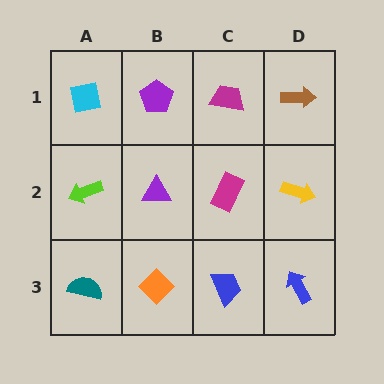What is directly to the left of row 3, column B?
A teal semicircle.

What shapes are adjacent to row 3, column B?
A purple triangle (row 2, column B), a teal semicircle (row 3, column A), a blue trapezoid (row 3, column C).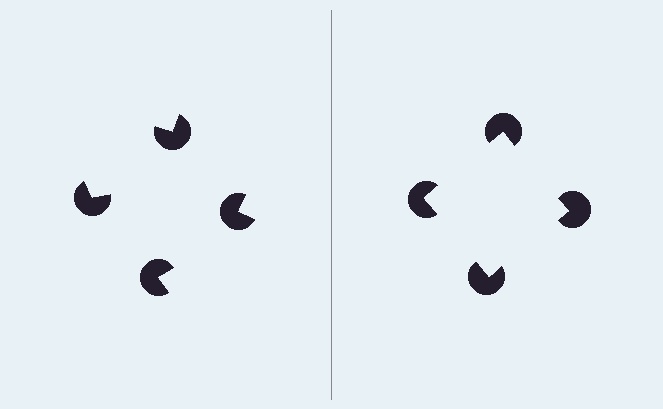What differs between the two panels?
The pac-man discs are positioned identically on both sides; only the wedge orientations differ. On the right they align to a square; on the left they are misaligned.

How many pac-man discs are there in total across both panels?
8 — 4 on each side.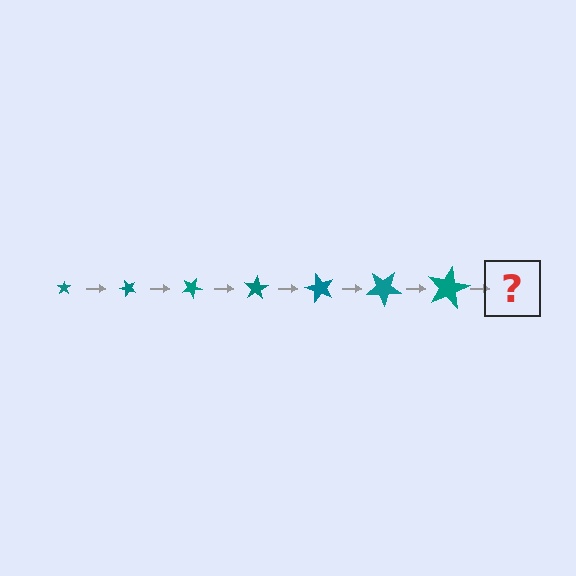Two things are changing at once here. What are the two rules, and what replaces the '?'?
The two rules are that the star grows larger each step and it rotates 50 degrees each step. The '?' should be a star, larger than the previous one and rotated 350 degrees from the start.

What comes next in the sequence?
The next element should be a star, larger than the previous one and rotated 350 degrees from the start.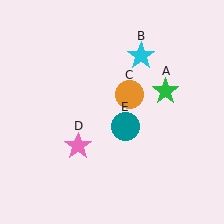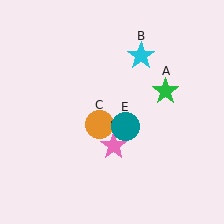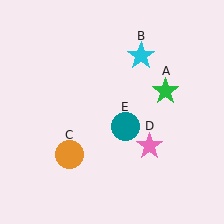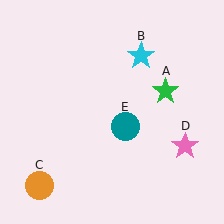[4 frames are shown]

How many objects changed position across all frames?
2 objects changed position: orange circle (object C), pink star (object D).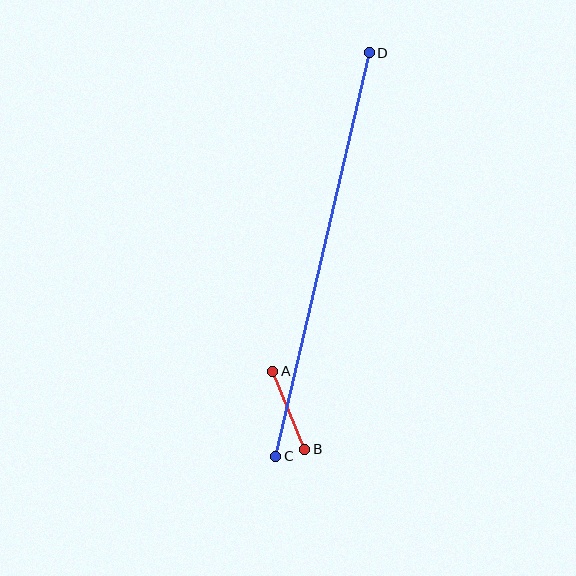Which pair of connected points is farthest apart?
Points C and D are farthest apart.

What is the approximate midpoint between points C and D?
The midpoint is at approximately (322, 255) pixels.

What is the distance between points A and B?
The distance is approximately 84 pixels.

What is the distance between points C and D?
The distance is approximately 414 pixels.